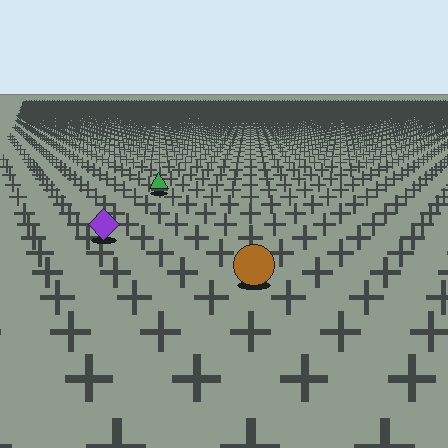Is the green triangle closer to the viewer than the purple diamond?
No. The purple diamond is closer — you can tell from the texture gradient: the ground texture is coarser near it.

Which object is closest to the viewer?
The brown circle is closest. The texture marks near it are larger and more spread out.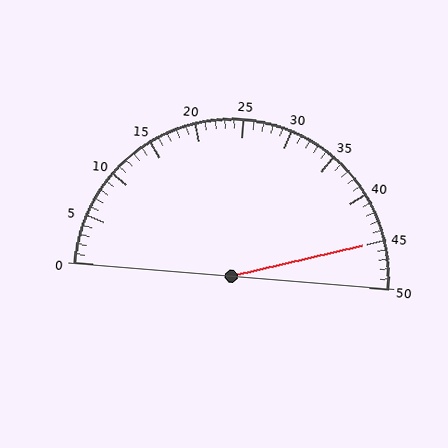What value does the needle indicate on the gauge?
The needle indicates approximately 45.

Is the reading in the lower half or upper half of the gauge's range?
The reading is in the upper half of the range (0 to 50).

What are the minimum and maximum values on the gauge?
The gauge ranges from 0 to 50.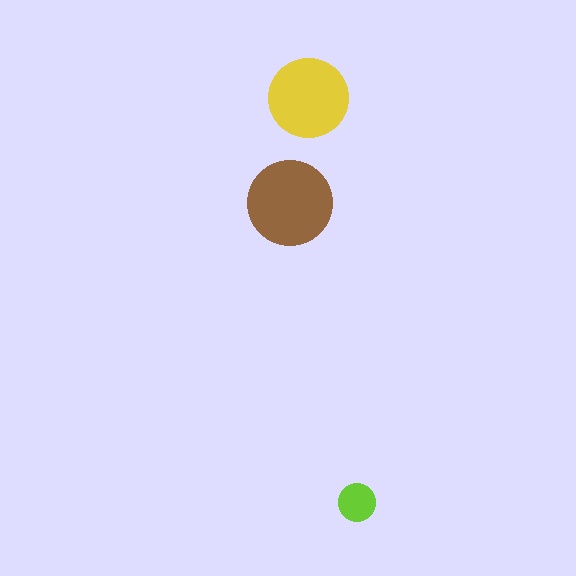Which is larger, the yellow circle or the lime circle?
The yellow one.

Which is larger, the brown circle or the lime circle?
The brown one.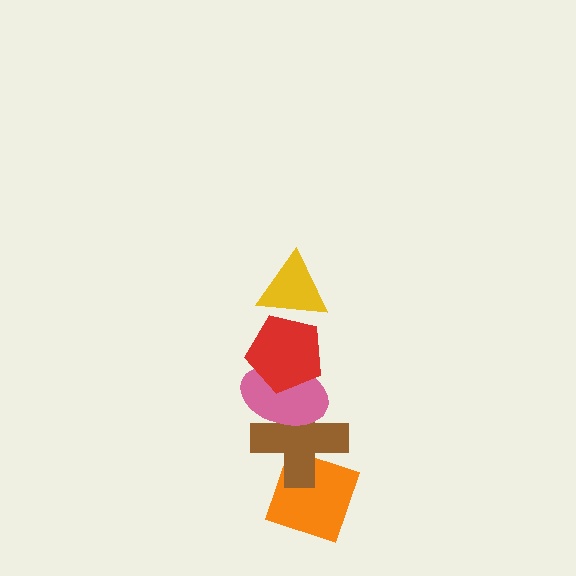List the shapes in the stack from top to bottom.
From top to bottom: the yellow triangle, the red pentagon, the pink ellipse, the brown cross, the orange diamond.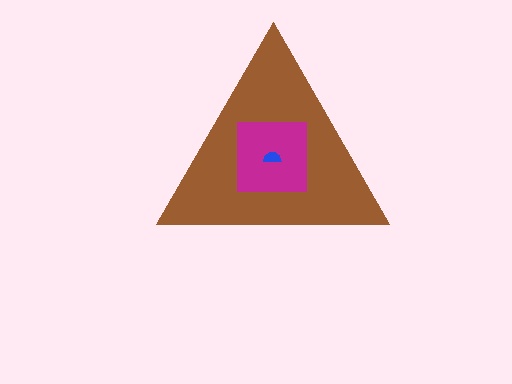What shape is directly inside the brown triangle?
The magenta square.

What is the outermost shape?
The brown triangle.